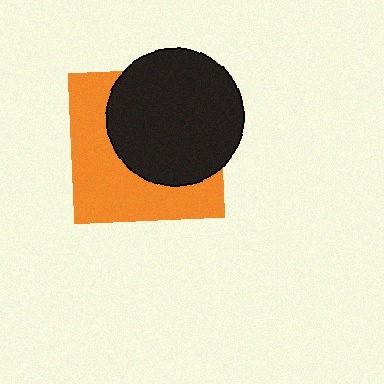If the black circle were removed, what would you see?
You would see the complete orange square.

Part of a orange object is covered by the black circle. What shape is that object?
It is a square.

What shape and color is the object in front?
The object in front is a black circle.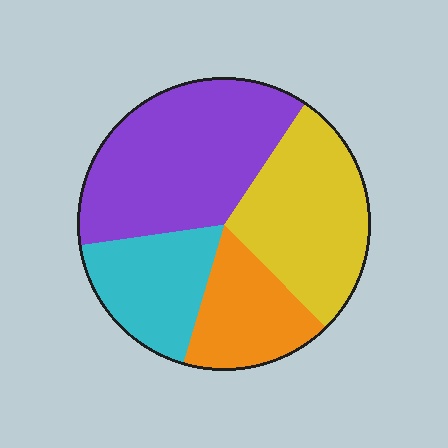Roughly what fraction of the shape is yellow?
Yellow takes up between a sixth and a third of the shape.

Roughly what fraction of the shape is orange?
Orange takes up between a sixth and a third of the shape.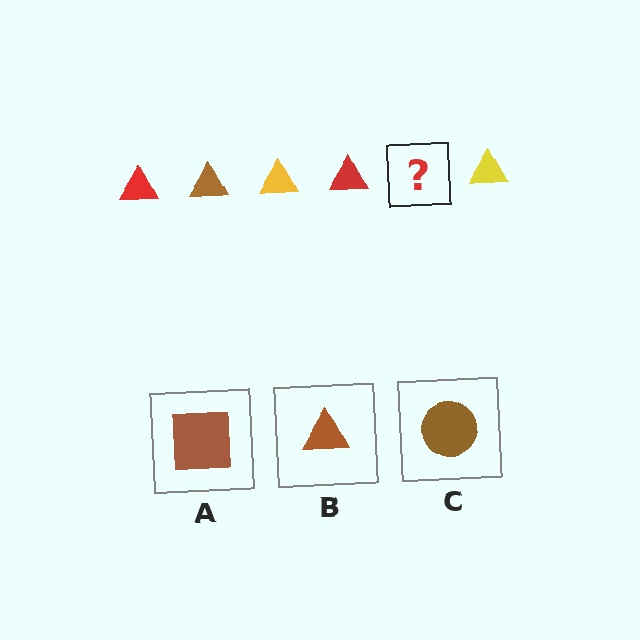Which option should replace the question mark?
Option B.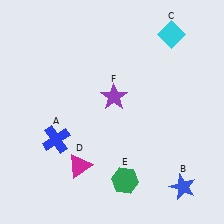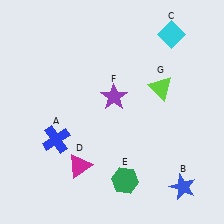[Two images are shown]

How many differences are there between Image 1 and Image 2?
There is 1 difference between the two images.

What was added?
A lime triangle (G) was added in Image 2.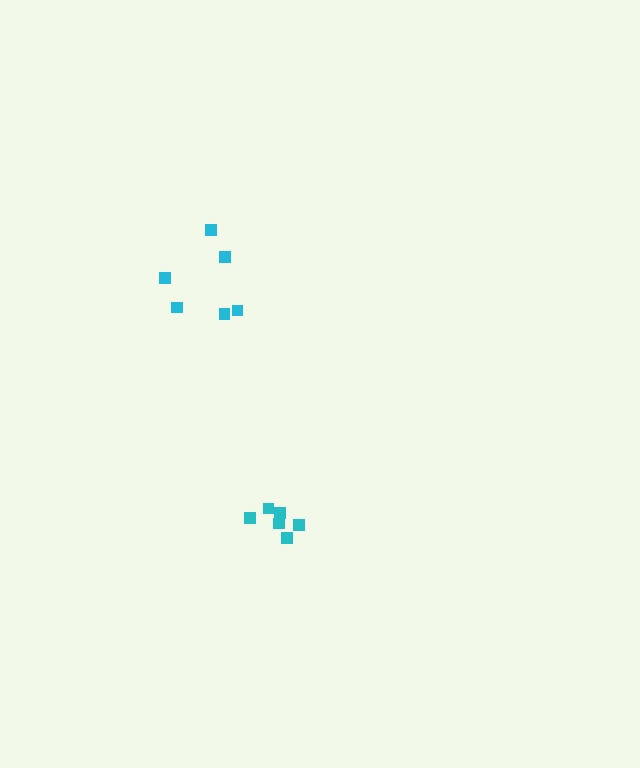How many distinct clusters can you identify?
There are 2 distinct clusters.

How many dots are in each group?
Group 1: 6 dots, Group 2: 6 dots (12 total).